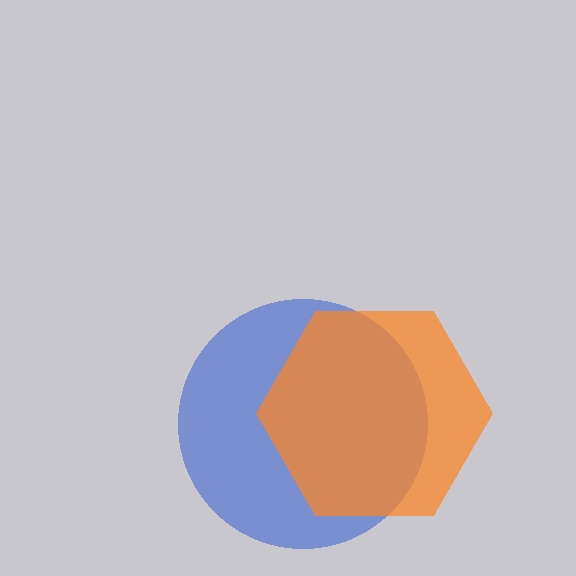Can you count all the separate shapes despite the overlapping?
Yes, there are 2 separate shapes.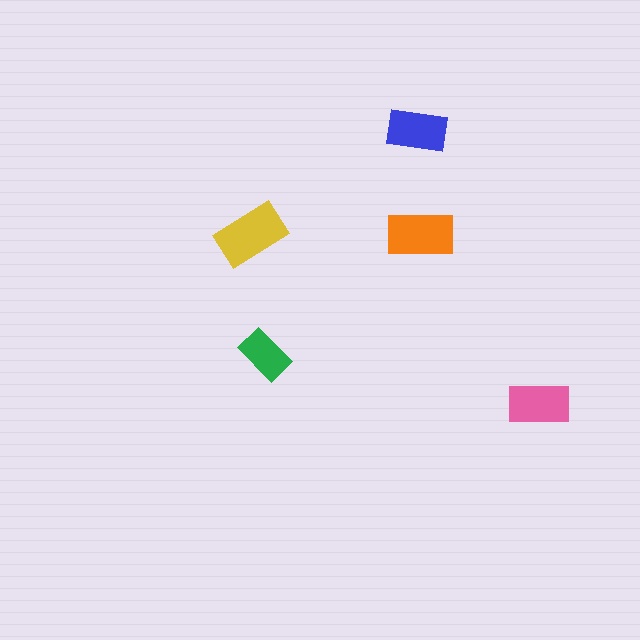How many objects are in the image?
There are 5 objects in the image.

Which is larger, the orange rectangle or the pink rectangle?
The orange one.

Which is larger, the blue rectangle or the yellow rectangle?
The yellow one.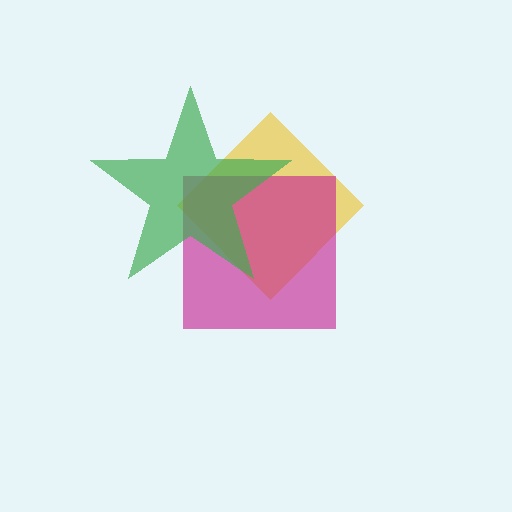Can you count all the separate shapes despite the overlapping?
Yes, there are 3 separate shapes.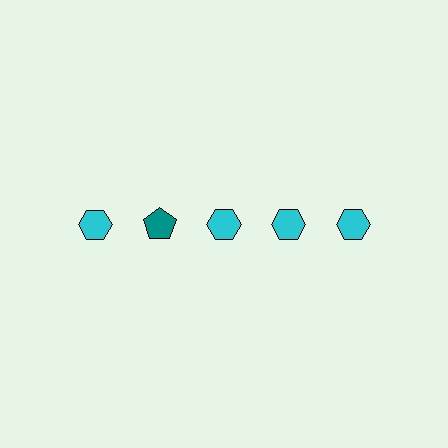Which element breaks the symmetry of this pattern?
The teal pentagon in the top row, second from left column breaks the symmetry. All other shapes are cyan hexagons.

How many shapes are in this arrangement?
There are 5 shapes arranged in a grid pattern.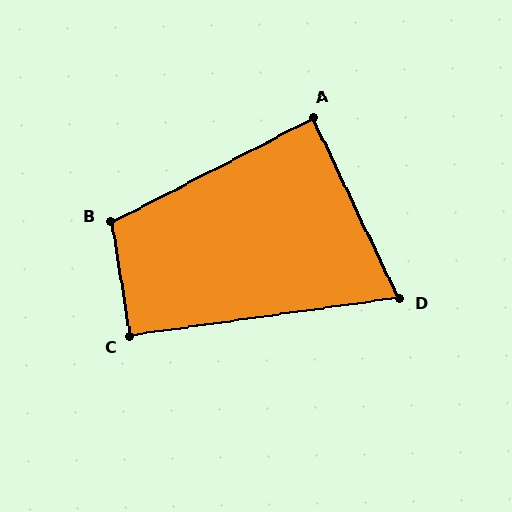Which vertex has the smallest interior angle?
D, at approximately 72 degrees.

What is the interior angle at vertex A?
Approximately 88 degrees (approximately right).